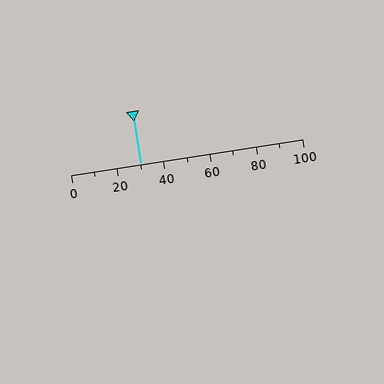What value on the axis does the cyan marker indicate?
The marker indicates approximately 30.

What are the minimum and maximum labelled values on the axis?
The axis runs from 0 to 100.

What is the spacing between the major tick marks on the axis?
The major ticks are spaced 20 apart.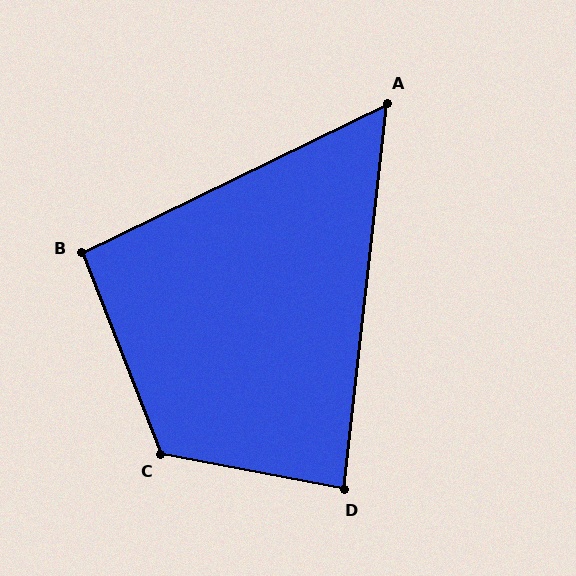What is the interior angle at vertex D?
Approximately 85 degrees (approximately right).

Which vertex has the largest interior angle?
C, at approximately 122 degrees.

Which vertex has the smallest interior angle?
A, at approximately 58 degrees.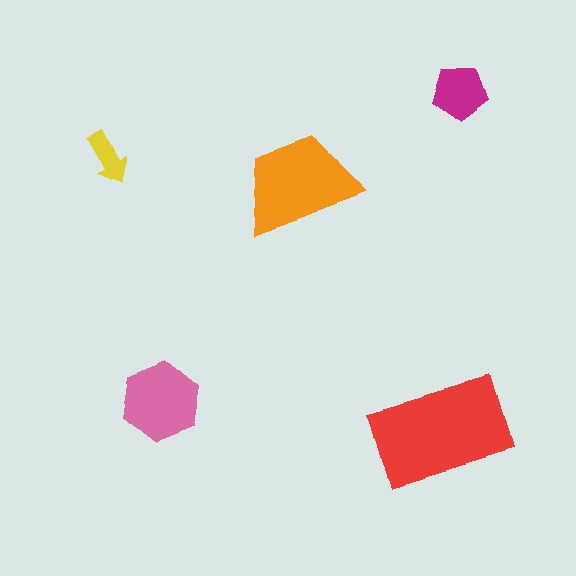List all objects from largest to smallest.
The red rectangle, the orange trapezoid, the pink hexagon, the magenta pentagon, the yellow arrow.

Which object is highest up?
The magenta pentagon is topmost.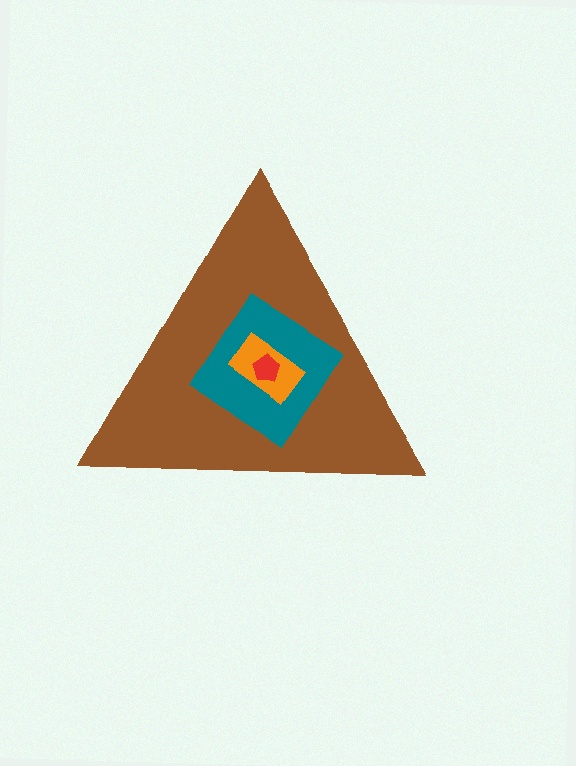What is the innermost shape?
The red pentagon.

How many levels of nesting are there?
4.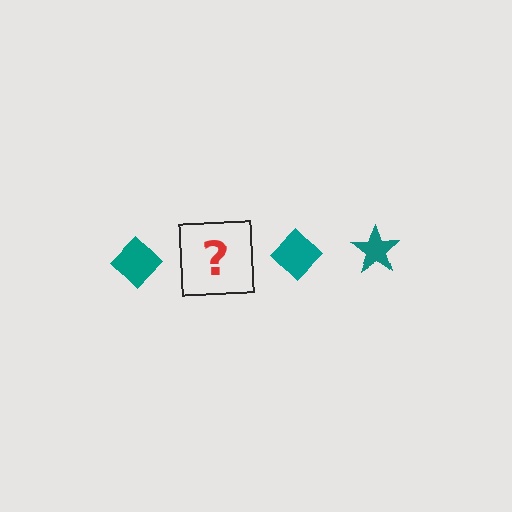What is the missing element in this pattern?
The missing element is a teal star.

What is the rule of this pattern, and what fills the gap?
The rule is that the pattern cycles through diamond, star shapes in teal. The gap should be filled with a teal star.